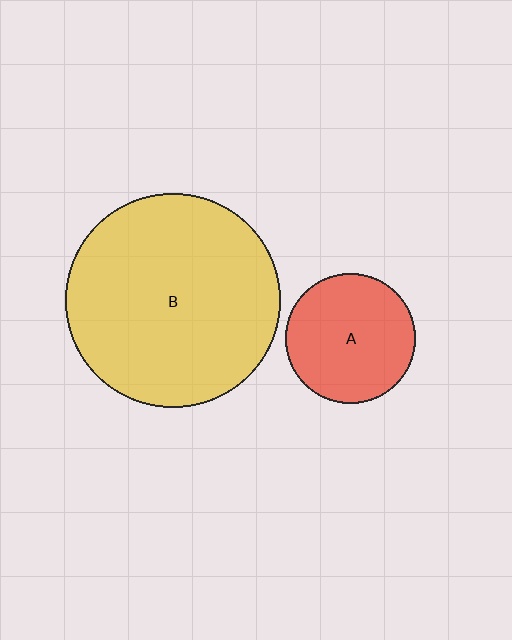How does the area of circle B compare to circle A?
Approximately 2.7 times.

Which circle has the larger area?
Circle B (yellow).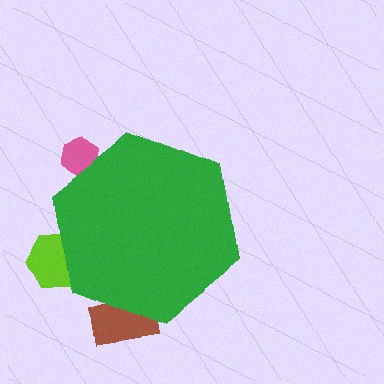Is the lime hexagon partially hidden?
Yes, the lime hexagon is partially hidden behind the green hexagon.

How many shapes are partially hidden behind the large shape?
3 shapes are partially hidden.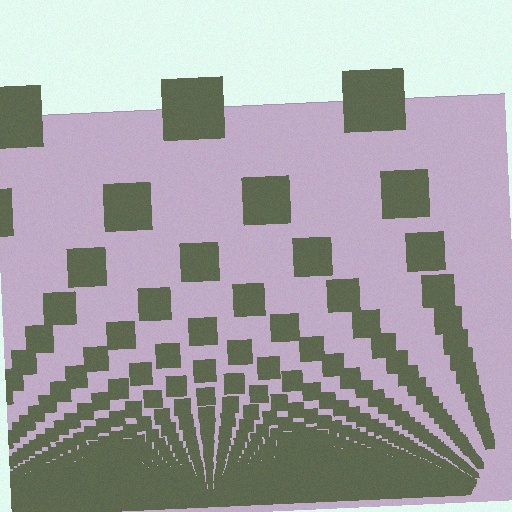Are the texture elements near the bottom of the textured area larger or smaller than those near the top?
Smaller. The gradient is inverted — elements near the bottom are smaller and denser.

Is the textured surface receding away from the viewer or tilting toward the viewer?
The surface appears to tilt toward the viewer. Texture elements get larger and sparser toward the top.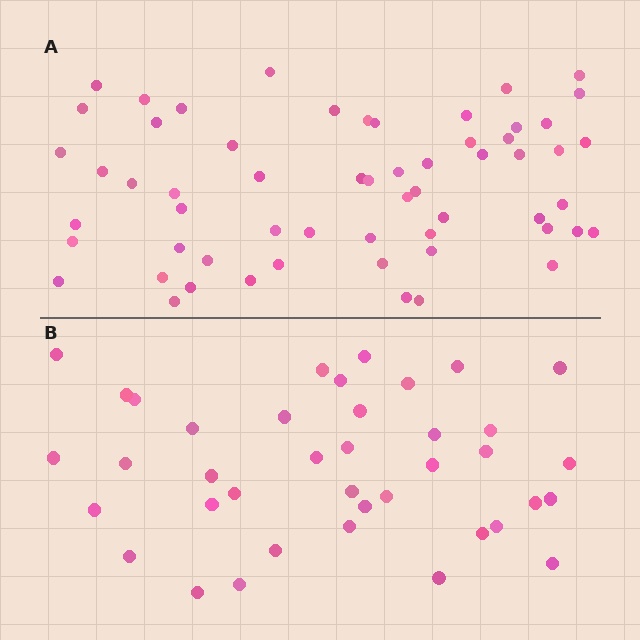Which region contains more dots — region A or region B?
Region A (the top region) has more dots.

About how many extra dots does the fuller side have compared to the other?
Region A has approximately 20 more dots than region B.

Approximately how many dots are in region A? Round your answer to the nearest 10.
About 60 dots. (The exact count is 59, which rounds to 60.)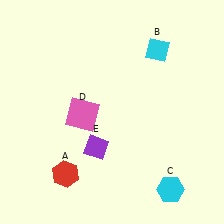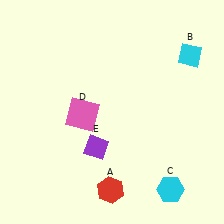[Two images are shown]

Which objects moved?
The objects that moved are: the red hexagon (A), the cyan diamond (B).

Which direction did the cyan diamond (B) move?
The cyan diamond (B) moved right.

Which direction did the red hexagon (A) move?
The red hexagon (A) moved right.